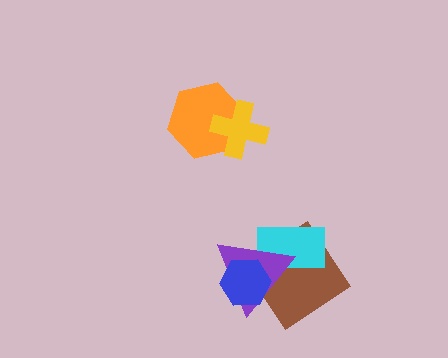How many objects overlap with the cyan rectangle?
2 objects overlap with the cyan rectangle.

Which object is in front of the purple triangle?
The blue hexagon is in front of the purple triangle.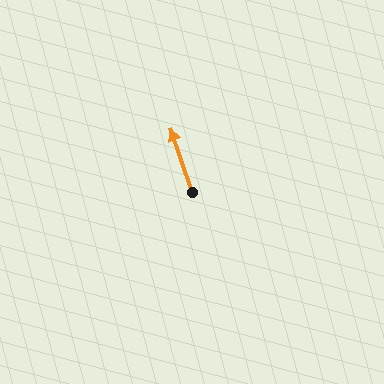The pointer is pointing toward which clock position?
Roughly 11 o'clock.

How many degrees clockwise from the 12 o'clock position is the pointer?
Approximately 341 degrees.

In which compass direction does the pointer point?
North.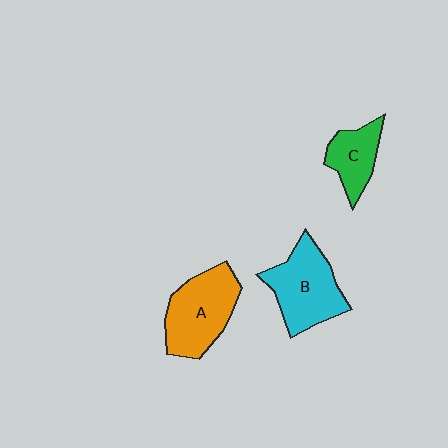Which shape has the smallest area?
Shape C (green).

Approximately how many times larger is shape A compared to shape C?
Approximately 1.7 times.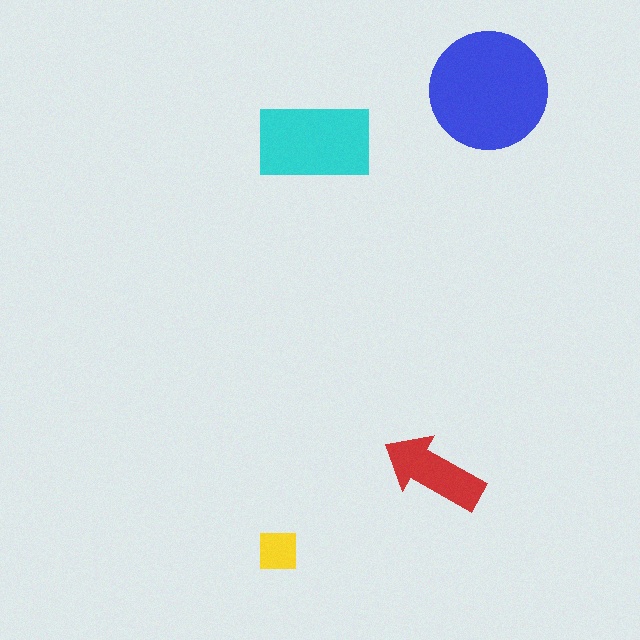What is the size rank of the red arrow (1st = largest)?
3rd.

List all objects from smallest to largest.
The yellow square, the red arrow, the cyan rectangle, the blue circle.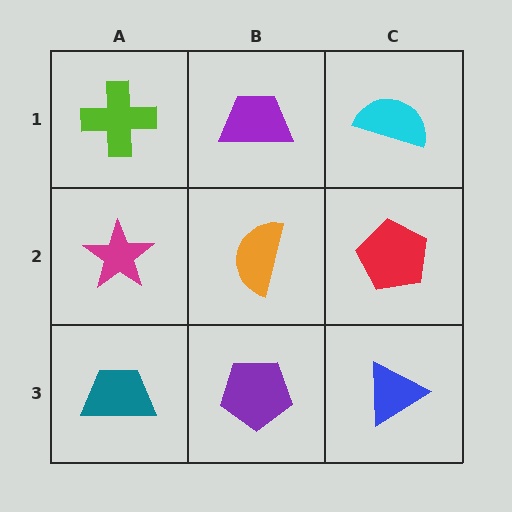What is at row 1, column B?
A purple trapezoid.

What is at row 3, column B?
A purple pentagon.